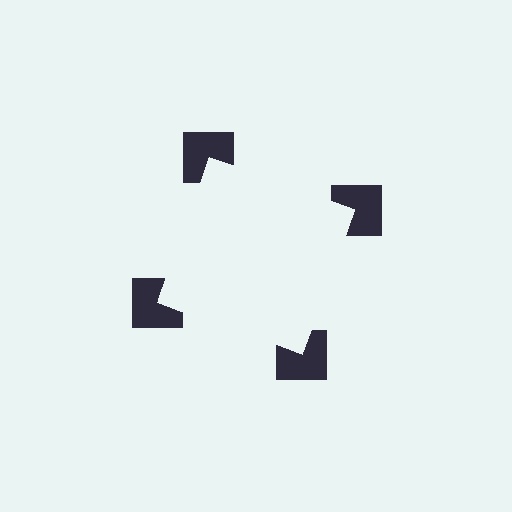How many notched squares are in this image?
There are 4 — one at each vertex of the illusory square.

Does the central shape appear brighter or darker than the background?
It typically appears slightly brighter than the background, even though no actual brightness change is drawn.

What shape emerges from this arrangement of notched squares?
An illusory square — its edges are inferred from the aligned wedge cuts in the notched squares, not physically drawn.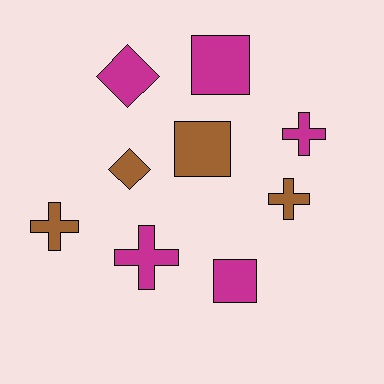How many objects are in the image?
There are 9 objects.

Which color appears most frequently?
Magenta, with 5 objects.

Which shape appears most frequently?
Cross, with 4 objects.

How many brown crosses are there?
There are 2 brown crosses.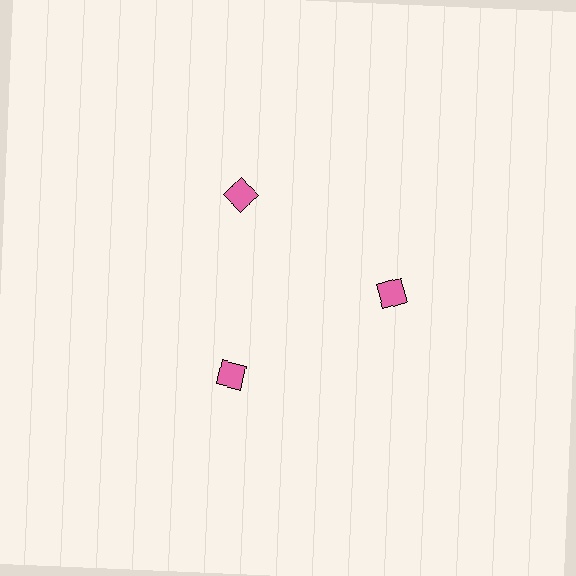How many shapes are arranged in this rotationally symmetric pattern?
There are 3 shapes, arranged in 3 groups of 1.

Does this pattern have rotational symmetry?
Yes, this pattern has 3-fold rotational symmetry. It looks the same after rotating 120 degrees around the center.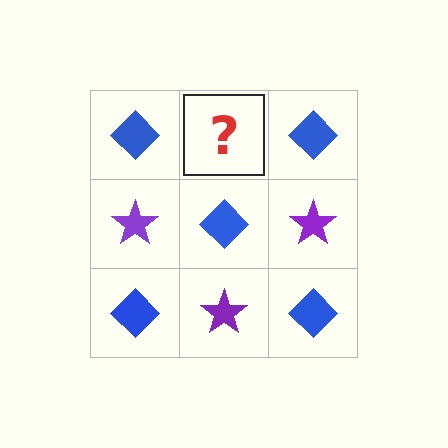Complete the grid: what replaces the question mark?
The question mark should be replaced with a purple star.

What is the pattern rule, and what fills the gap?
The rule is that it alternates blue diamond and purple star in a checkerboard pattern. The gap should be filled with a purple star.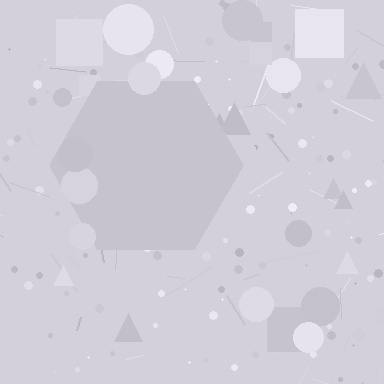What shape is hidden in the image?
A hexagon is hidden in the image.